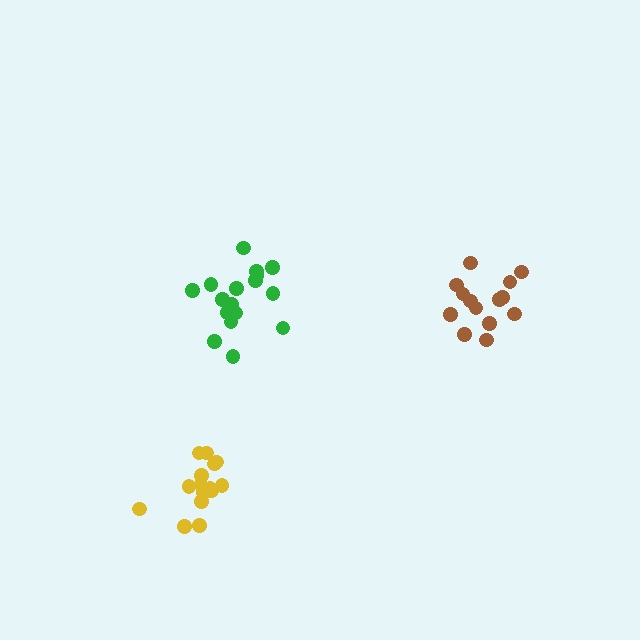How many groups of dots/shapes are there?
There are 3 groups.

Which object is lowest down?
The yellow cluster is bottommost.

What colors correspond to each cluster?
The clusters are colored: brown, yellow, green.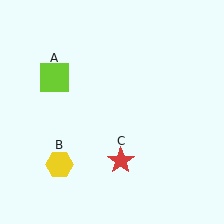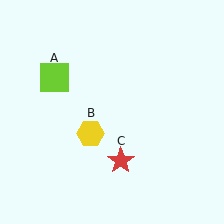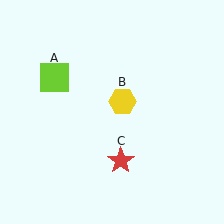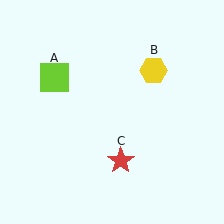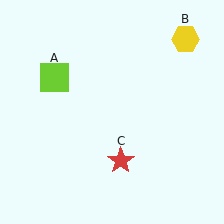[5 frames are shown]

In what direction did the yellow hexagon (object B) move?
The yellow hexagon (object B) moved up and to the right.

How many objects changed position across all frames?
1 object changed position: yellow hexagon (object B).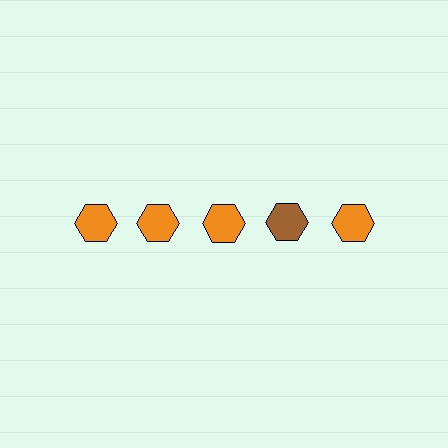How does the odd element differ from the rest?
It has a different color: brown instead of orange.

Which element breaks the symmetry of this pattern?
The brown hexagon in the top row, second from right column breaks the symmetry. All other shapes are orange hexagons.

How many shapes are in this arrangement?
There are 5 shapes arranged in a grid pattern.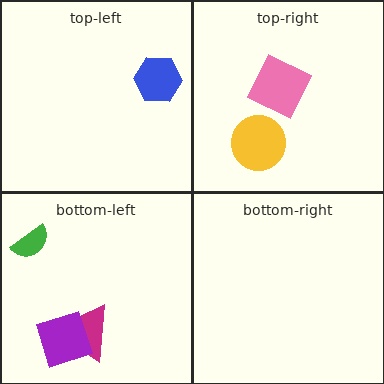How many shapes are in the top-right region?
2.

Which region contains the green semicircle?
The bottom-left region.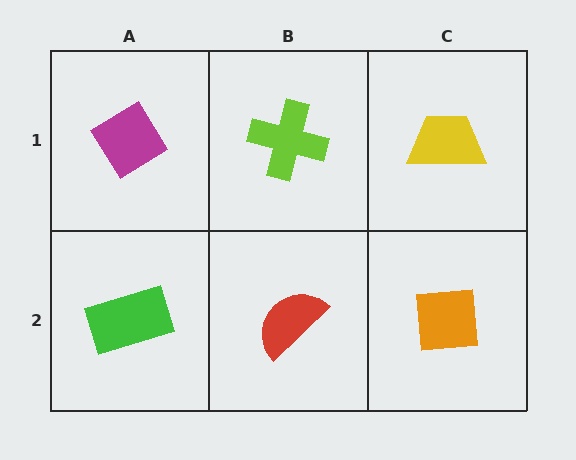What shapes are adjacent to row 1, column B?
A red semicircle (row 2, column B), a magenta diamond (row 1, column A), a yellow trapezoid (row 1, column C).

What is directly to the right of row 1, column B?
A yellow trapezoid.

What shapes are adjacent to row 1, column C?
An orange square (row 2, column C), a lime cross (row 1, column B).